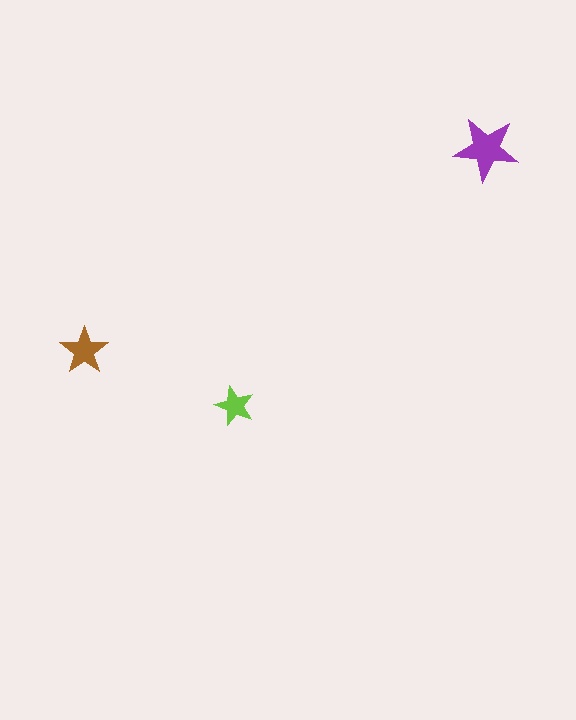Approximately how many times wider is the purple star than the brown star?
About 1.5 times wider.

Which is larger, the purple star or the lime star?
The purple one.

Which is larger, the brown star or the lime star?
The brown one.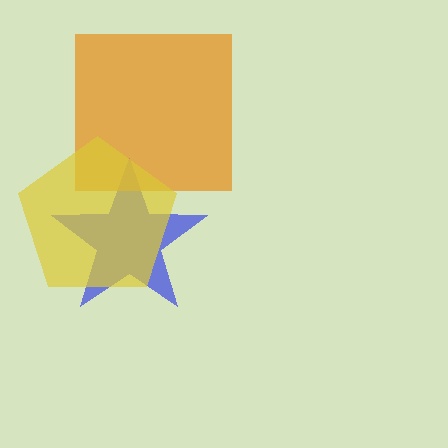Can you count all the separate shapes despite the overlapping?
Yes, there are 3 separate shapes.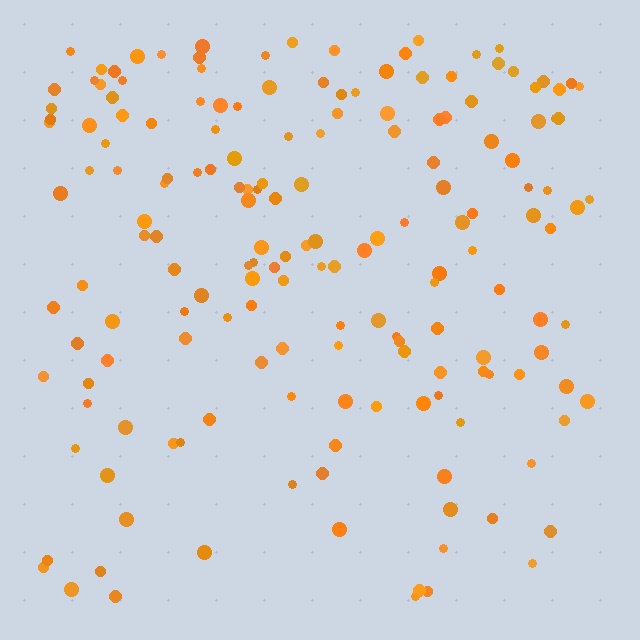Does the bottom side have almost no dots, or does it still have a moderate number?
Still a moderate number, just noticeably fewer than the top.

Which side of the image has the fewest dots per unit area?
The bottom.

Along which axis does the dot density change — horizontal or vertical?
Vertical.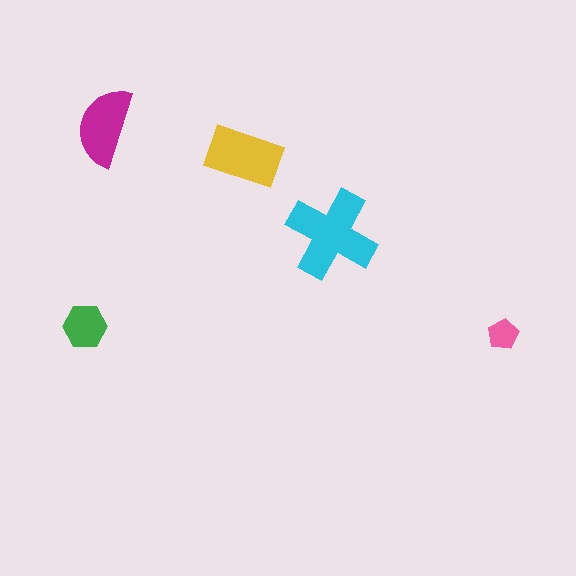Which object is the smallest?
The pink pentagon.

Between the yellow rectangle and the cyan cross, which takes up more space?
The cyan cross.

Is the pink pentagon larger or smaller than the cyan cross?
Smaller.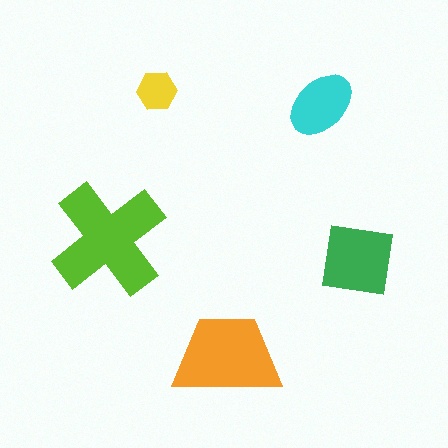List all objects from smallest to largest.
The yellow hexagon, the cyan ellipse, the green square, the orange trapezoid, the lime cross.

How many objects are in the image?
There are 5 objects in the image.